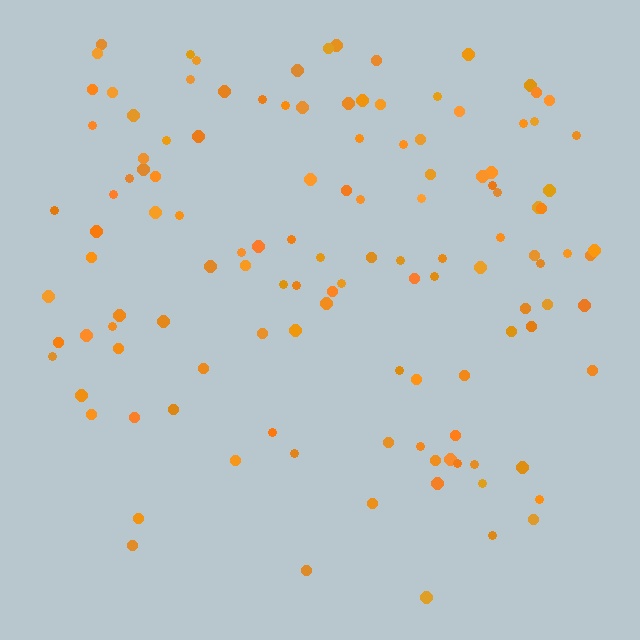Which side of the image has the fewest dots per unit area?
The bottom.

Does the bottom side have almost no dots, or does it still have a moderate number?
Still a moderate number, just noticeably fewer than the top.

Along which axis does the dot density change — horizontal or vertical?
Vertical.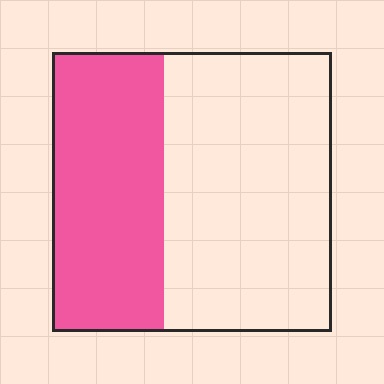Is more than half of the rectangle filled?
No.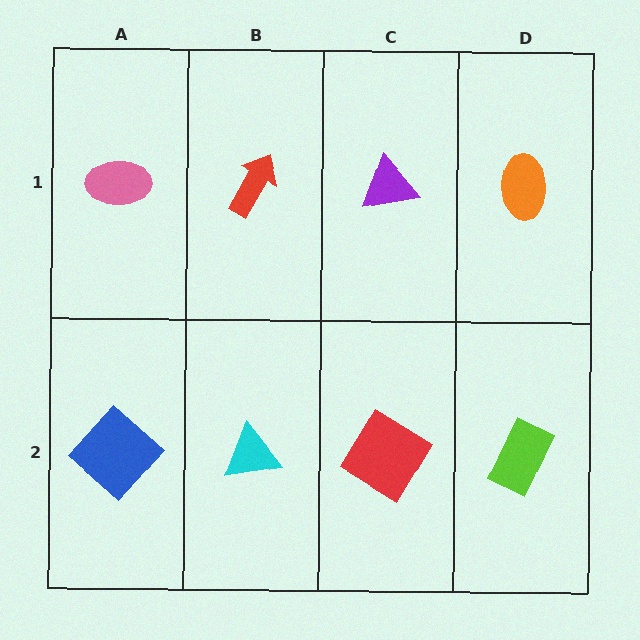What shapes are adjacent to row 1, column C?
A red diamond (row 2, column C), a red arrow (row 1, column B), an orange ellipse (row 1, column D).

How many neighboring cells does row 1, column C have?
3.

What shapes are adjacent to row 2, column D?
An orange ellipse (row 1, column D), a red diamond (row 2, column C).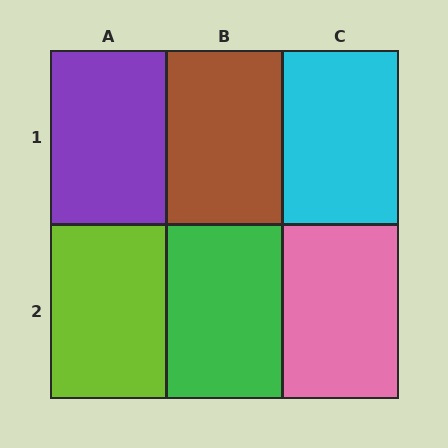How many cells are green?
1 cell is green.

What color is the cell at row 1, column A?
Purple.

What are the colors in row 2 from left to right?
Lime, green, pink.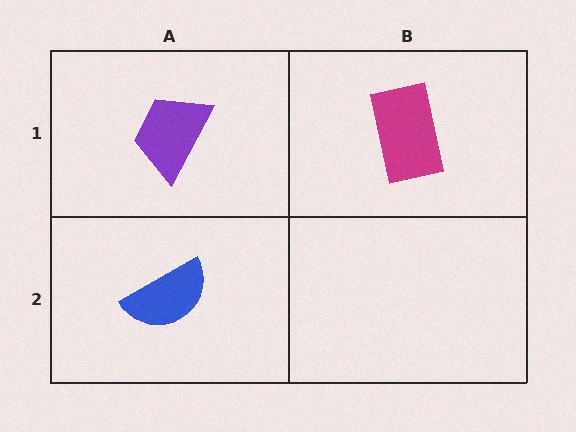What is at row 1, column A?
A purple trapezoid.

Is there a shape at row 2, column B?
No, that cell is empty.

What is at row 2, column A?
A blue semicircle.